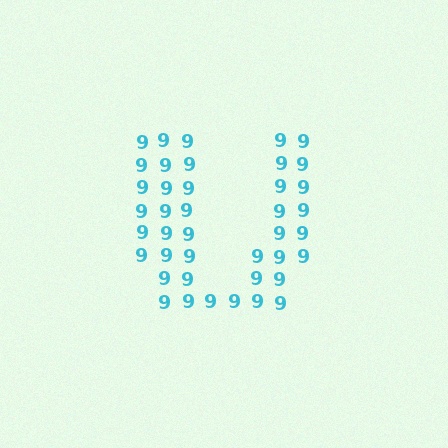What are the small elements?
The small elements are digit 9's.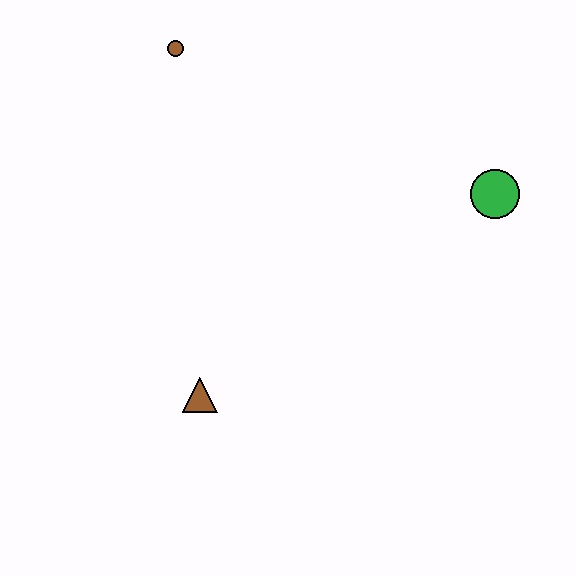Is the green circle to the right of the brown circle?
Yes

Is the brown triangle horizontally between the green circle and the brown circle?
Yes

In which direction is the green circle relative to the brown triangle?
The green circle is to the right of the brown triangle.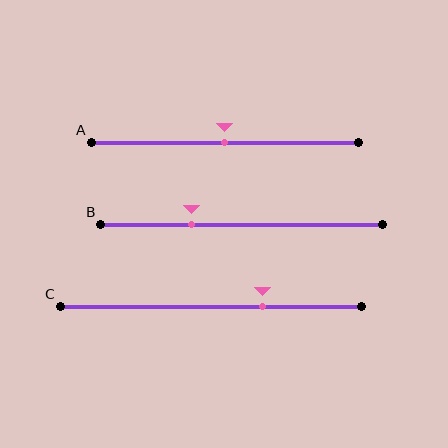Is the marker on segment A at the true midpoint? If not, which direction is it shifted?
Yes, the marker on segment A is at the true midpoint.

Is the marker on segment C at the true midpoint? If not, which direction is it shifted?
No, the marker on segment C is shifted to the right by about 17% of the segment length.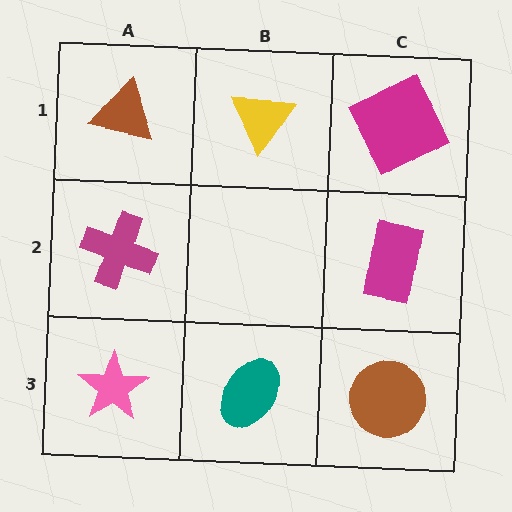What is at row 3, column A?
A pink star.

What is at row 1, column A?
A brown triangle.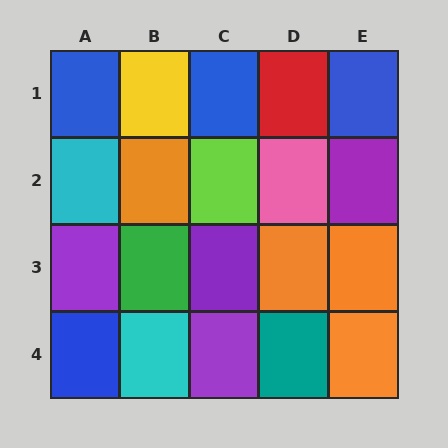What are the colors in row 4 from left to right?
Blue, cyan, purple, teal, orange.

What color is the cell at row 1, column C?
Blue.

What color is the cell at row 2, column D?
Pink.